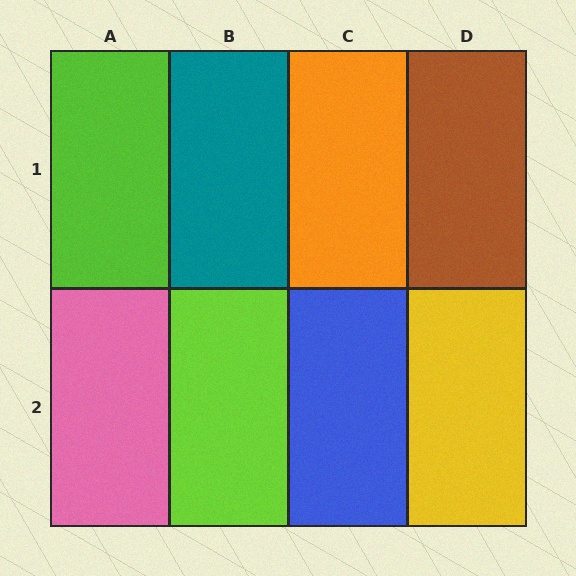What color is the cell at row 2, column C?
Blue.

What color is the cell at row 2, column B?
Lime.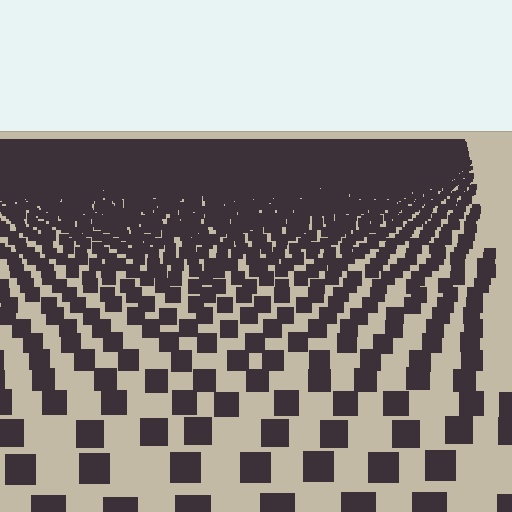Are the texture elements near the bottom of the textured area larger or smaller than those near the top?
Larger. Near the bottom, elements are closer to the viewer and appear at a bigger on-screen size.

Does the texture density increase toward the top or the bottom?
Density increases toward the top.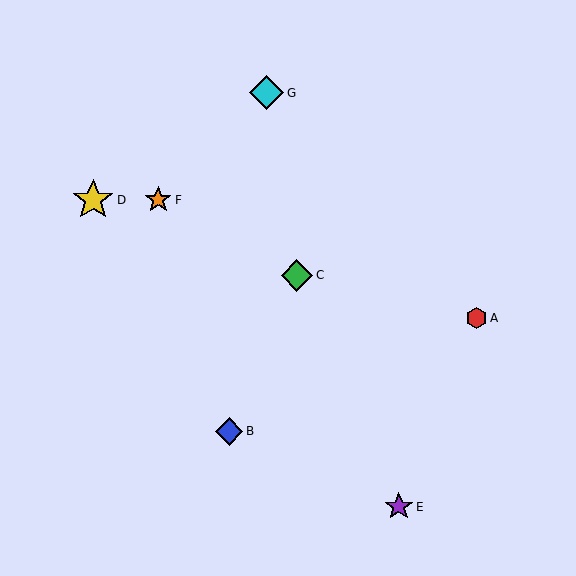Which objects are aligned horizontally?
Objects D, F are aligned horizontally.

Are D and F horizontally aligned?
Yes, both are at y≈200.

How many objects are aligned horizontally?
2 objects (D, F) are aligned horizontally.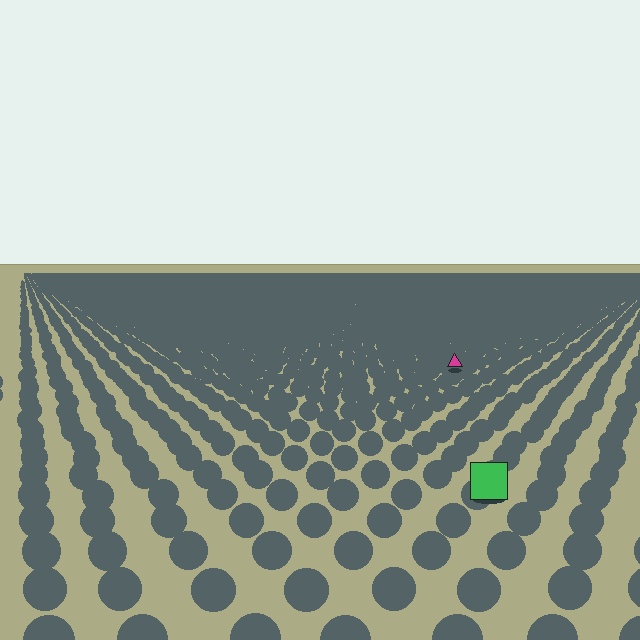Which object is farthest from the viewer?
The magenta triangle is farthest from the viewer. It appears smaller and the ground texture around it is denser.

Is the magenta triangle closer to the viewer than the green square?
No. The green square is closer — you can tell from the texture gradient: the ground texture is coarser near it.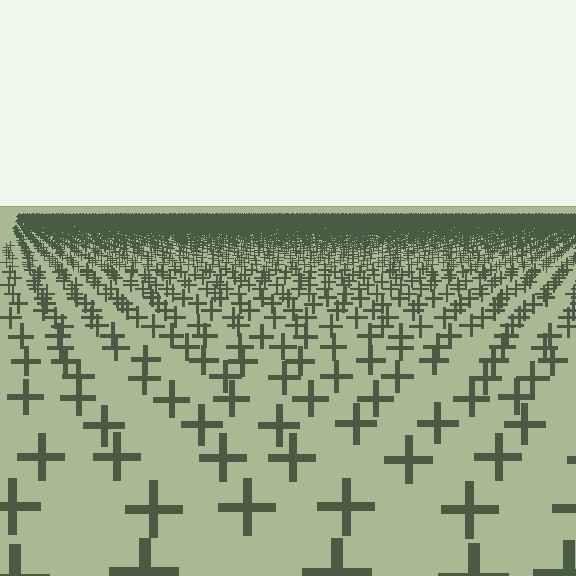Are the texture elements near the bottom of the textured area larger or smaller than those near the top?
Larger. Near the bottom, elements are closer to the viewer and appear at a bigger on-screen size.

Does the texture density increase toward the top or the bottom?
Density increases toward the top.